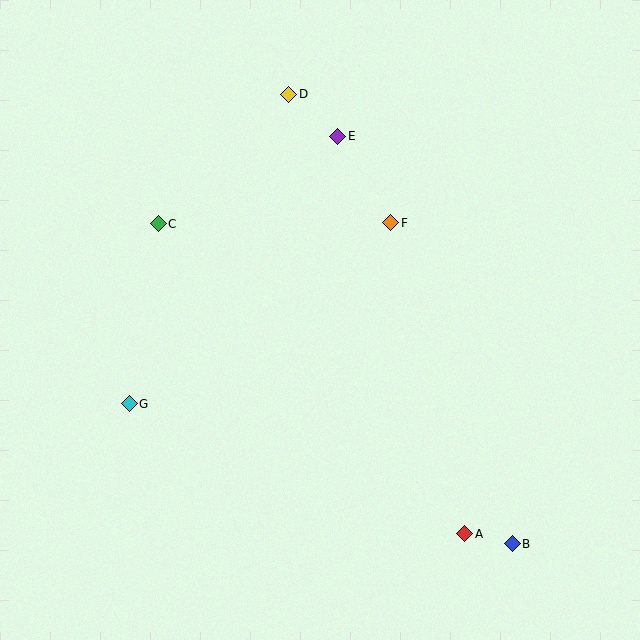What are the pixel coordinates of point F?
Point F is at (391, 223).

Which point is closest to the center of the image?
Point F at (391, 223) is closest to the center.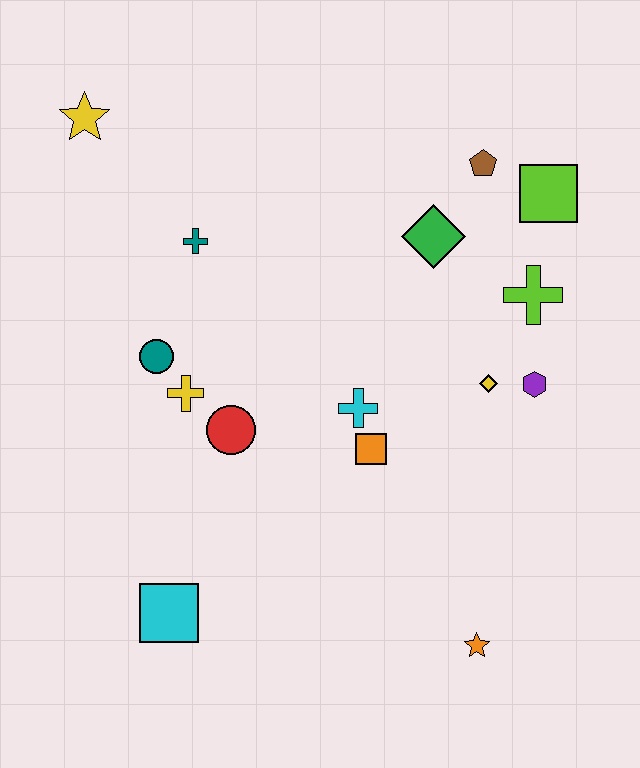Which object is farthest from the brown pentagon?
The cyan square is farthest from the brown pentagon.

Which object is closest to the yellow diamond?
The purple hexagon is closest to the yellow diamond.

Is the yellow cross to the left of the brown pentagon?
Yes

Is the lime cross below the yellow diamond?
No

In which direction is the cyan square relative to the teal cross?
The cyan square is below the teal cross.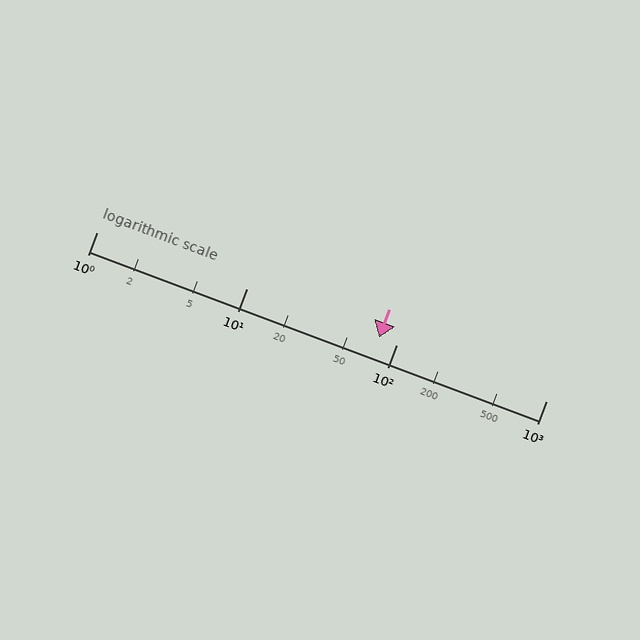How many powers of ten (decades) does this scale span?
The scale spans 3 decades, from 1 to 1000.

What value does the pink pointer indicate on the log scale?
The pointer indicates approximately 77.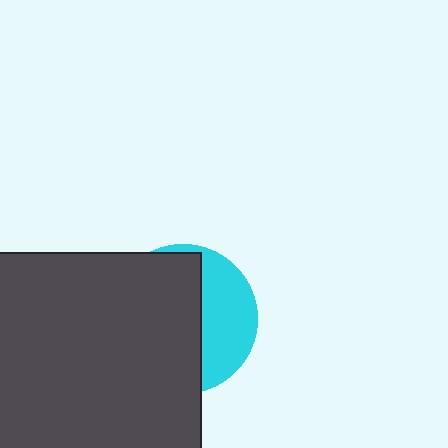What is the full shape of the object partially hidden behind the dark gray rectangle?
The partially hidden object is a cyan circle.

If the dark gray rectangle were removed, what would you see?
You would see the complete cyan circle.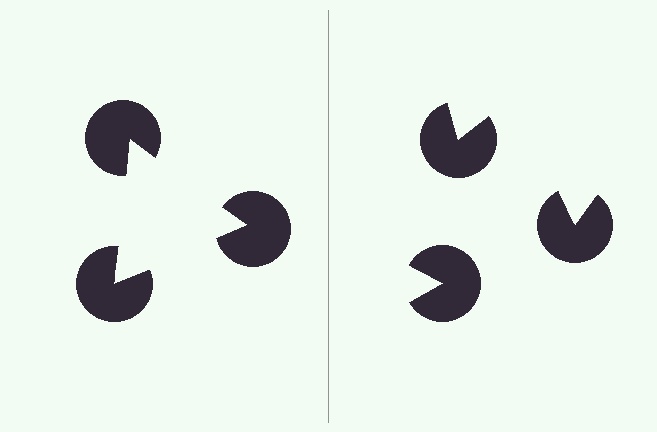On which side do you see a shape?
An illusory triangle appears on the left side. On the right side the wedge cuts are rotated, so no coherent shape forms.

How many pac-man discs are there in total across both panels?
6 — 3 on each side.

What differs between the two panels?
The pac-man discs are positioned identically on both sides; only the wedge orientations differ. On the left they align to a triangle; on the right they are misaligned.